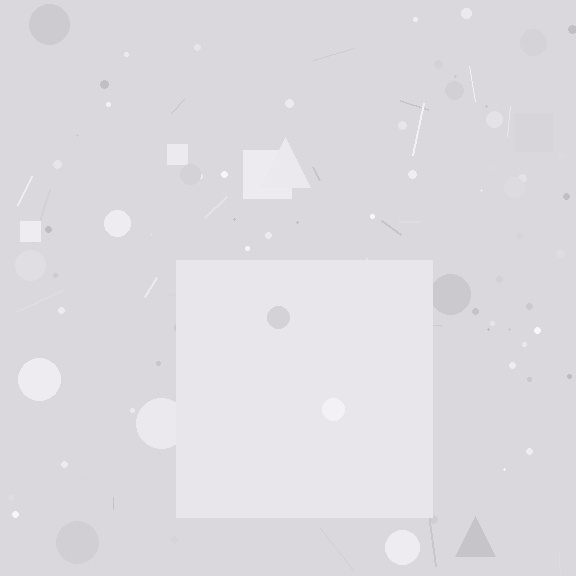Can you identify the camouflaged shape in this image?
The camouflaged shape is a square.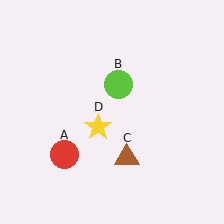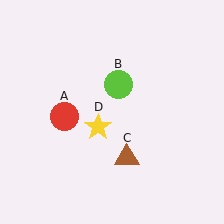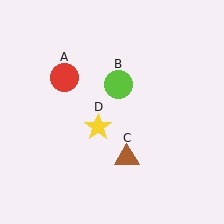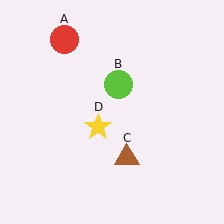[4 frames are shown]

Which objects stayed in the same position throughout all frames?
Lime circle (object B) and brown triangle (object C) and yellow star (object D) remained stationary.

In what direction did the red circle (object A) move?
The red circle (object A) moved up.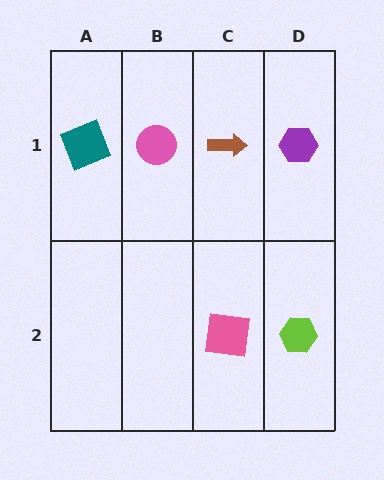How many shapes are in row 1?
4 shapes.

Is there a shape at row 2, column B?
No, that cell is empty.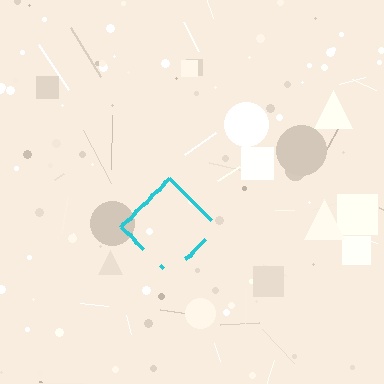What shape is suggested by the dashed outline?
The dashed outline suggests a diamond.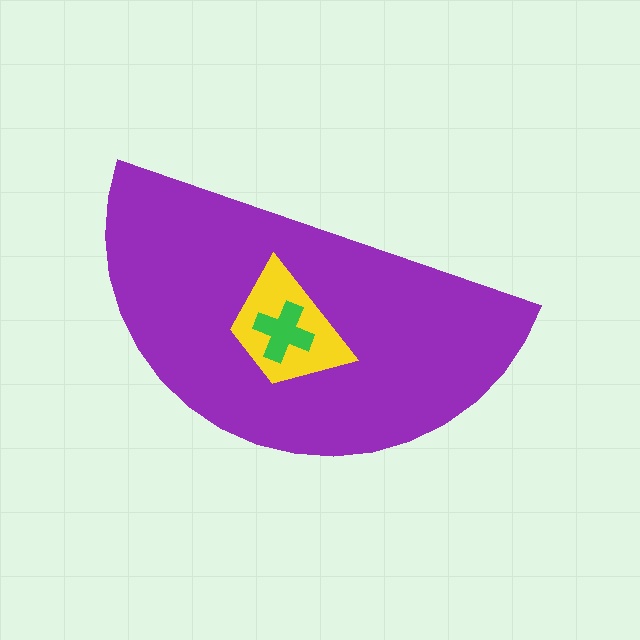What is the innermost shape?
The green cross.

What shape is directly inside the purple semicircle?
The yellow trapezoid.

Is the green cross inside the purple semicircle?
Yes.